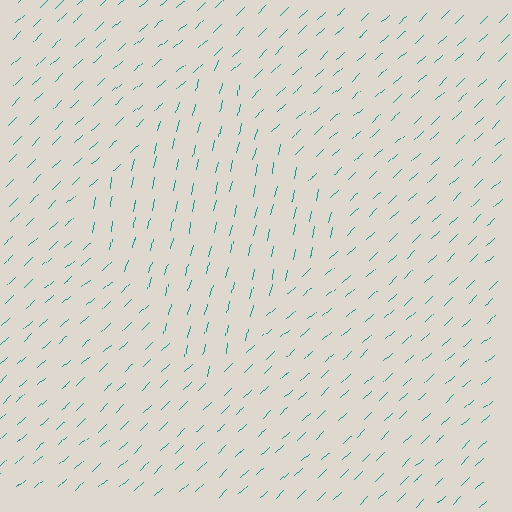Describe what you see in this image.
The image is filled with small teal line segments. A diamond region in the image has lines oriented differently from the surrounding lines, creating a visible texture boundary.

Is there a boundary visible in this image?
Yes, there is a texture boundary formed by a change in line orientation.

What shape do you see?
I see a diamond.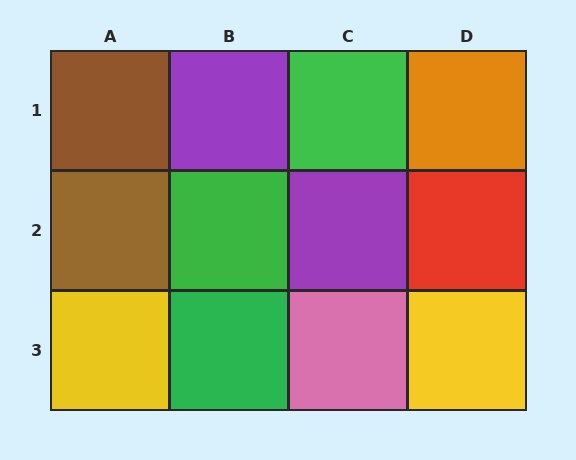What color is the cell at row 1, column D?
Orange.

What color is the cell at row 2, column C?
Purple.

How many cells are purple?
2 cells are purple.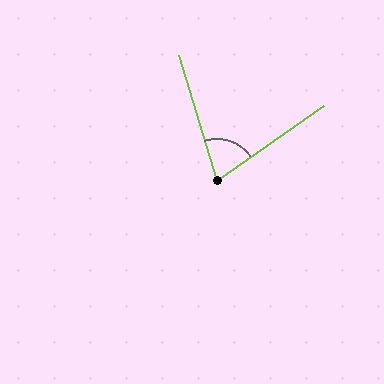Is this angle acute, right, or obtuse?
It is acute.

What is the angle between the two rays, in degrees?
Approximately 72 degrees.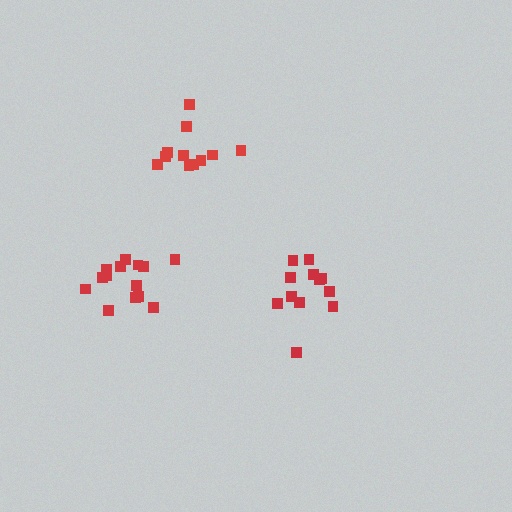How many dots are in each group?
Group 1: 12 dots, Group 2: 11 dots, Group 3: 14 dots (37 total).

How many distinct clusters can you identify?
There are 3 distinct clusters.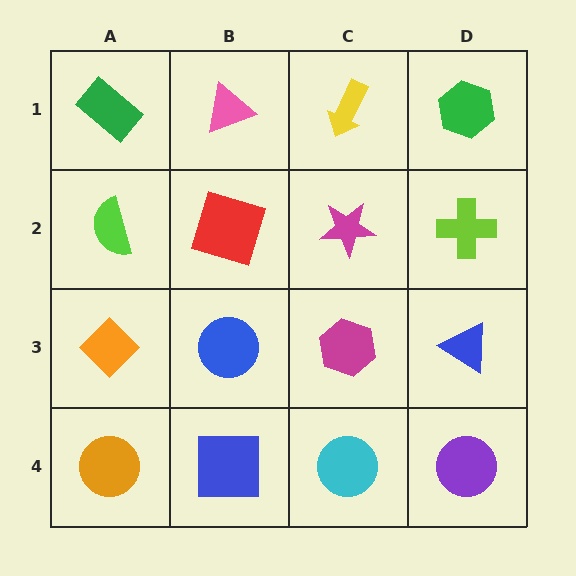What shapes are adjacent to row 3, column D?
A lime cross (row 2, column D), a purple circle (row 4, column D), a magenta hexagon (row 3, column C).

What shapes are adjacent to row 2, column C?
A yellow arrow (row 1, column C), a magenta hexagon (row 3, column C), a red square (row 2, column B), a lime cross (row 2, column D).